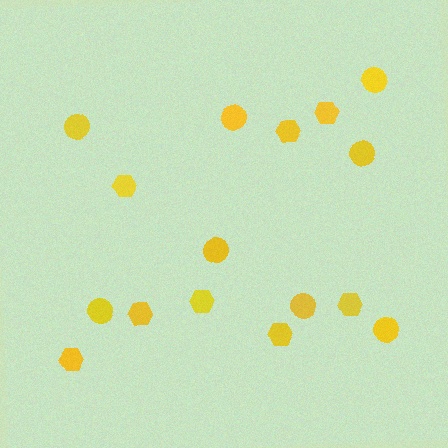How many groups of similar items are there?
There are 2 groups: one group of circles (8) and one group of hexagons (8).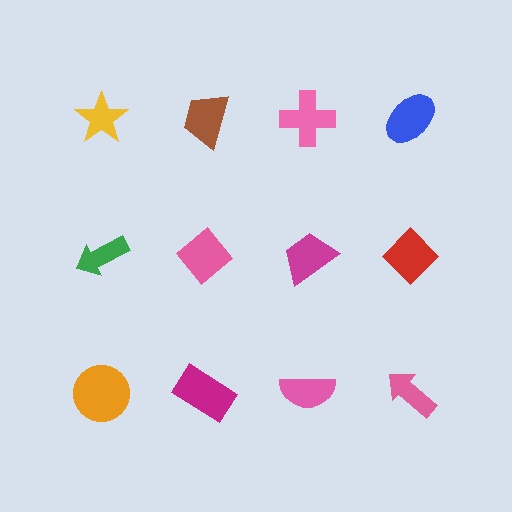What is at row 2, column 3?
A magenta trapezoid.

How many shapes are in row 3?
4 shapes.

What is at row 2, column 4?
A red diamond.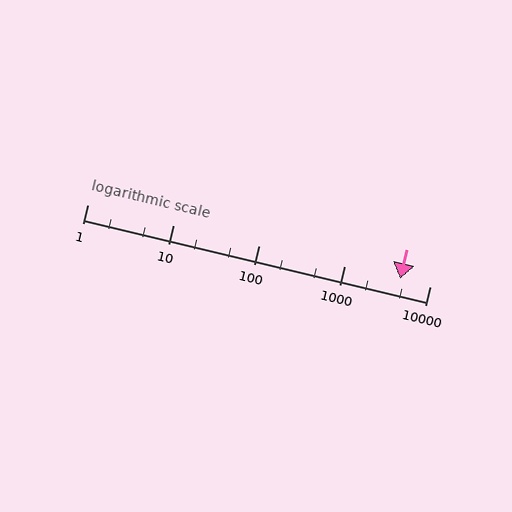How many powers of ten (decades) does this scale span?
The scale spans 4 decades, from 1 to 10000.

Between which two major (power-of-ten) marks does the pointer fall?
The pointer is between 1000 and 10000.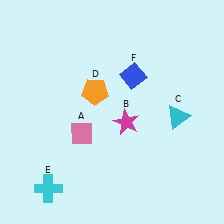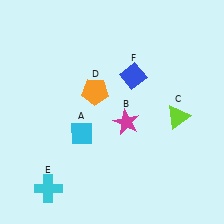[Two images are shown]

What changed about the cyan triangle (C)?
In Image 1, C is cyan. In Image 2, it changed to lime.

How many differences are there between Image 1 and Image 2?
There are 2 differences between the two images.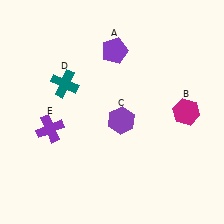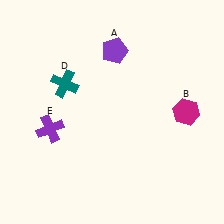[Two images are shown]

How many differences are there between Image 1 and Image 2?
There is 1 difference between the two images.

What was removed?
The purple hexagon (C) was removed in Image 2.